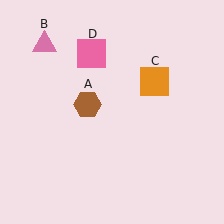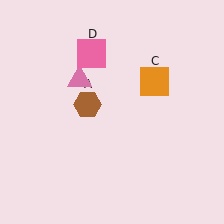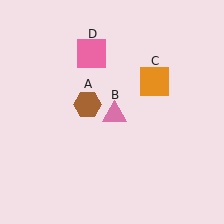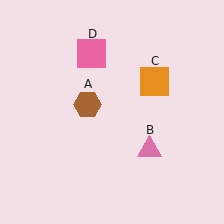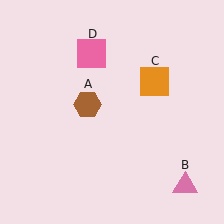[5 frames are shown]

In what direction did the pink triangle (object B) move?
The pink triangle (object B) moved down and to the right.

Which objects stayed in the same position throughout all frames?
Brown hexagon (object A) and orange square (object C) and pink square (object D) remained stationary.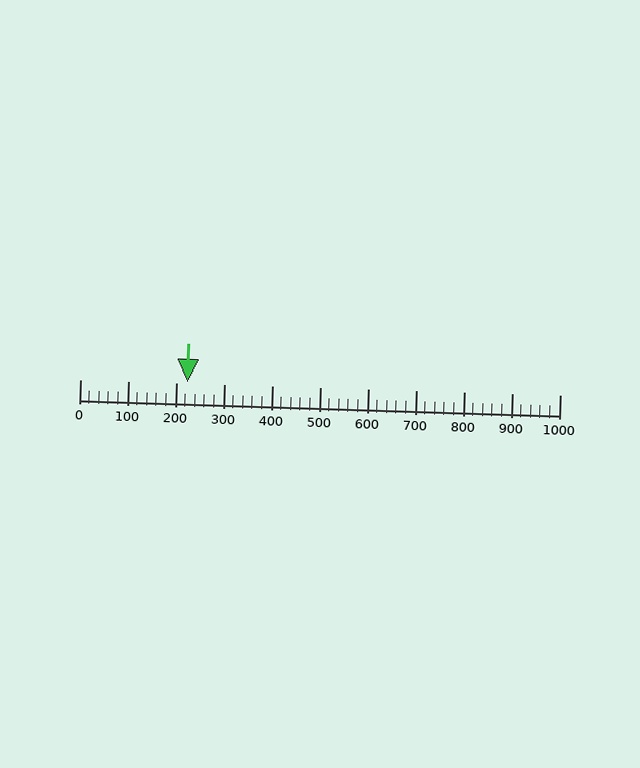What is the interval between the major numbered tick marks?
The major tick marks are spaced 100 units apart.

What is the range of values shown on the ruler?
The ruler shows values from 0 to 1000.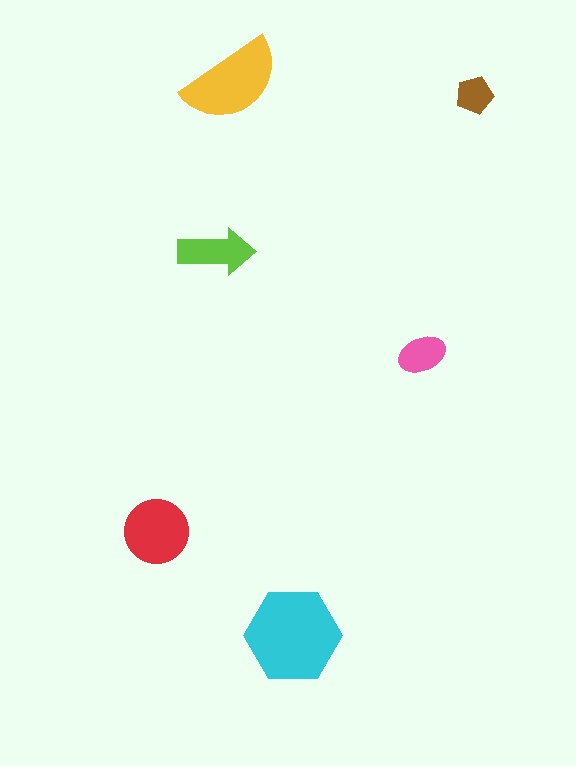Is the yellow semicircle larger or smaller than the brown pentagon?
Larger.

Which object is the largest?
The cyan hexagon.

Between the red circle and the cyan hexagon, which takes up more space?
The cyan hexagon.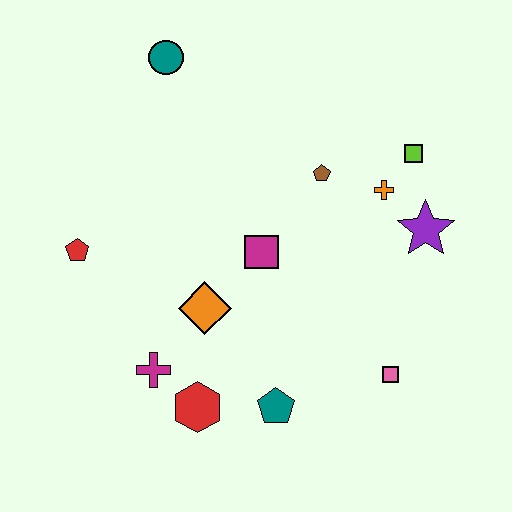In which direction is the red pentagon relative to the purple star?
The red pentagon is to the left of the purple star.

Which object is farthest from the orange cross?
The red pentagon is farthest from the orange cross.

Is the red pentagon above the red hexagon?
Yes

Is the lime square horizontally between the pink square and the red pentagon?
No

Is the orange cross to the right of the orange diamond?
Yes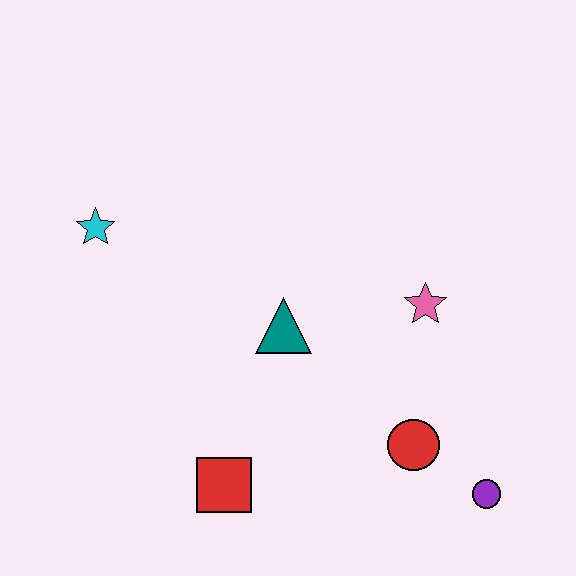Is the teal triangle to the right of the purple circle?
No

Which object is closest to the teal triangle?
The pink star is closest to the teal triangle.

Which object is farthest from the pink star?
The cyan star is farthest from the pink star.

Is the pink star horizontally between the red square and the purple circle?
Yes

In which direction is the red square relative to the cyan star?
The red square is below the cyan star.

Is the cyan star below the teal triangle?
No